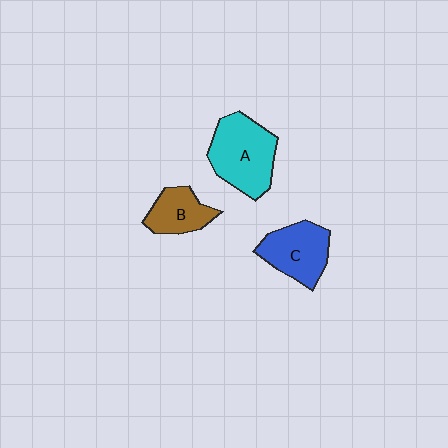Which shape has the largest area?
Shape A (cyan).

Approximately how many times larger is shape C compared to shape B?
Approximately 1.4 times.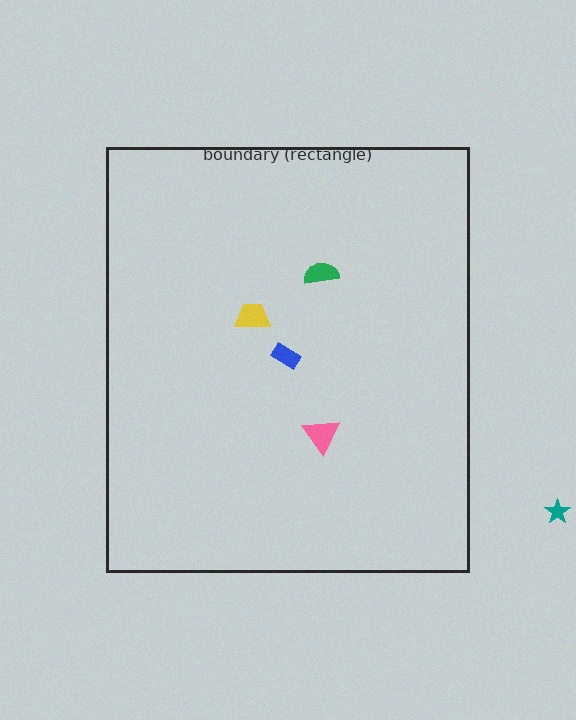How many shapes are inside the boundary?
4 inside, 1 outside.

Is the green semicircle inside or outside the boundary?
Inside.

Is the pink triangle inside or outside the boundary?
Inside.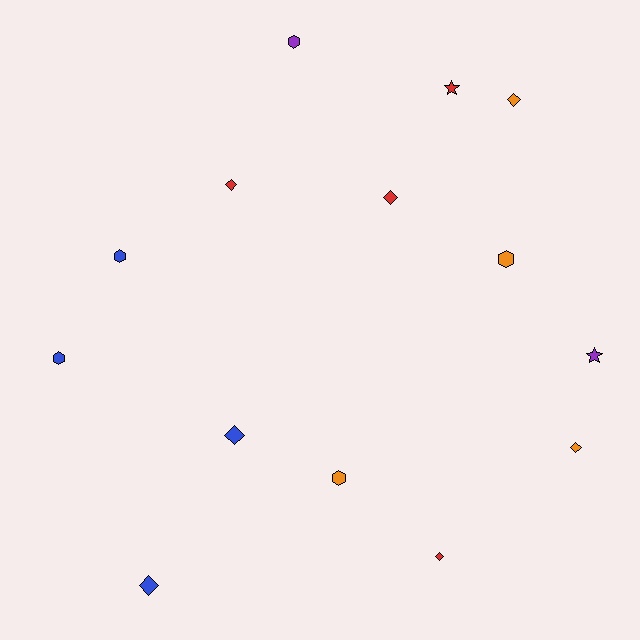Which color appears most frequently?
Red, with 4 objects.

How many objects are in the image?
There are 14 objects.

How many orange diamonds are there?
There are 2 orange diamonds.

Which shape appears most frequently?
Diamond, with 7 objects.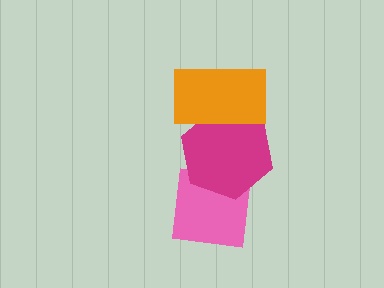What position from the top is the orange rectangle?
The orange rectangle is 1st from the top.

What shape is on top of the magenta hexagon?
The orange rectangle is on top of the magenta hexagon.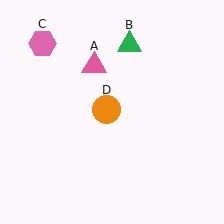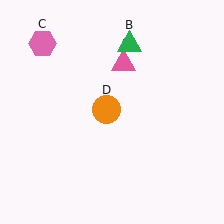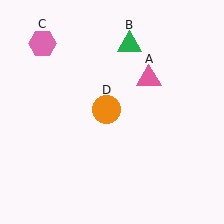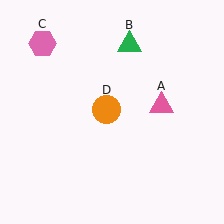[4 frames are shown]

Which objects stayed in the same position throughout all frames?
Green triangle (object B) and pink hexagon (object C) and orange circle (object D) remained stationary.